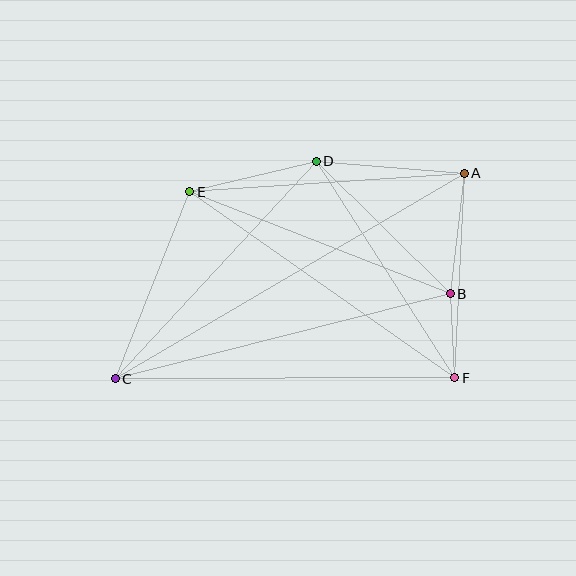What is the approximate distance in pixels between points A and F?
The distance between A and F is approximately 205 pixels.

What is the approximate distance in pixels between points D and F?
The distance between D and F is approximately 257 pixels.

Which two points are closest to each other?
Points B and F are closest to each other.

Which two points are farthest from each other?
Points A and C are farthest from each other.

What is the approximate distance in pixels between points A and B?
The distance between A and B is approximately 121 pixels.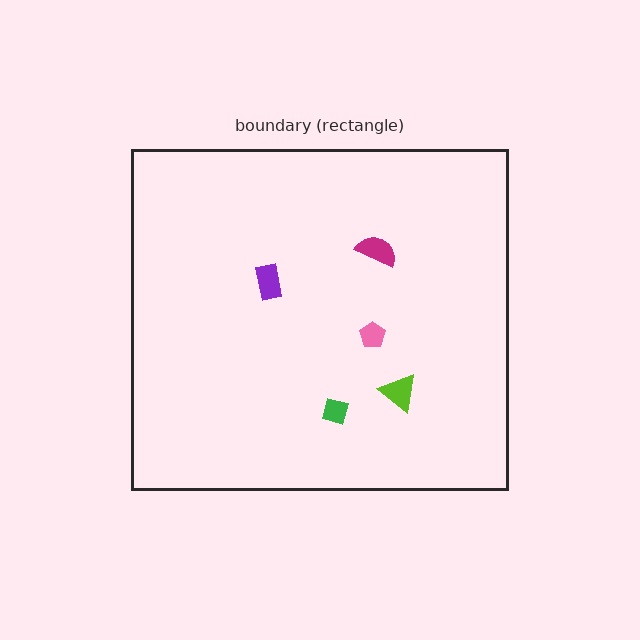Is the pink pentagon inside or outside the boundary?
Inside.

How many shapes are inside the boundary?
5 inside, 0 outside.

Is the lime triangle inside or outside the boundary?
Inside.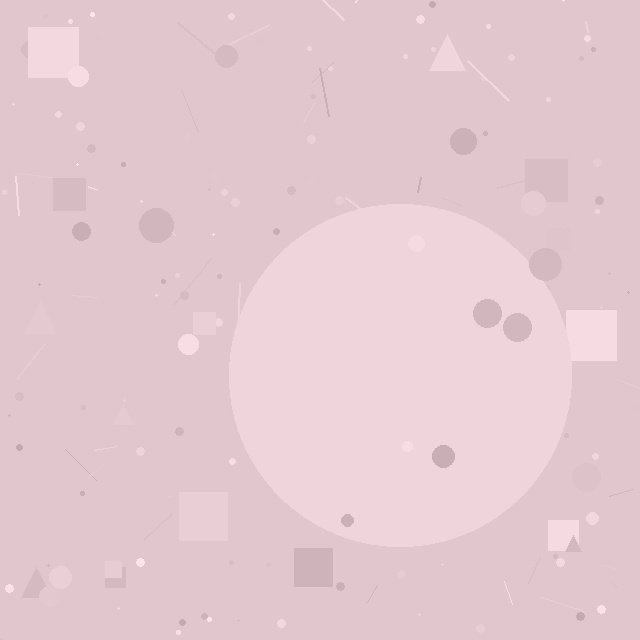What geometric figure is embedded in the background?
A circle is embedded in the background.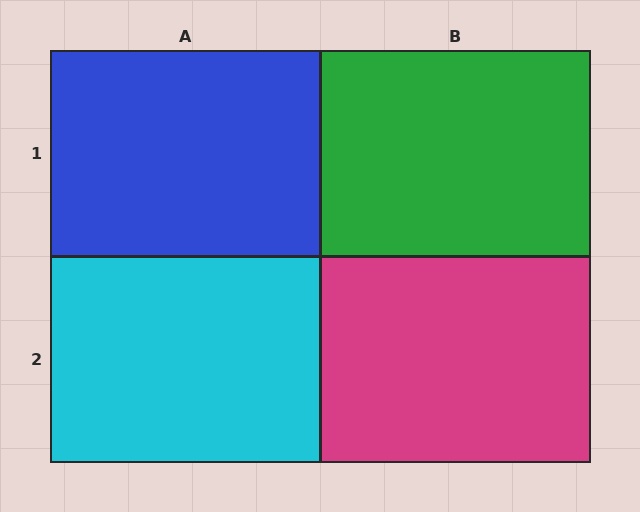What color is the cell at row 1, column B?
Green.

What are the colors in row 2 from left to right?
Cyan, magenta.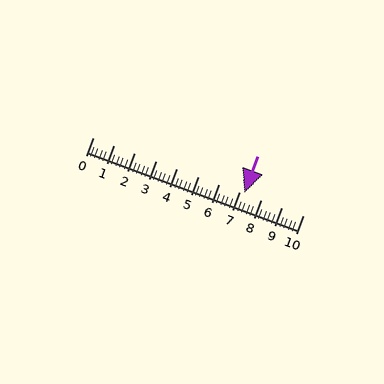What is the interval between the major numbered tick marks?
The major tick marks are spaced 1 units apart.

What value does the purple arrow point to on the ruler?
The purple arrow points to approximately 7.2.